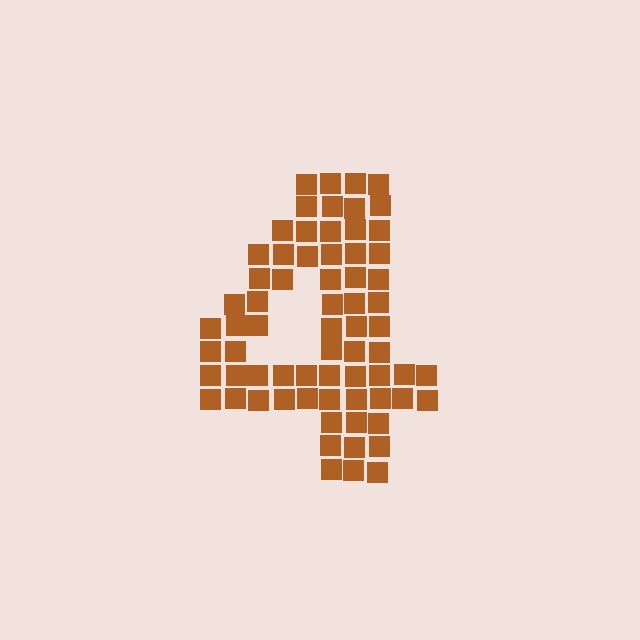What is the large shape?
The large shape is the digit 4.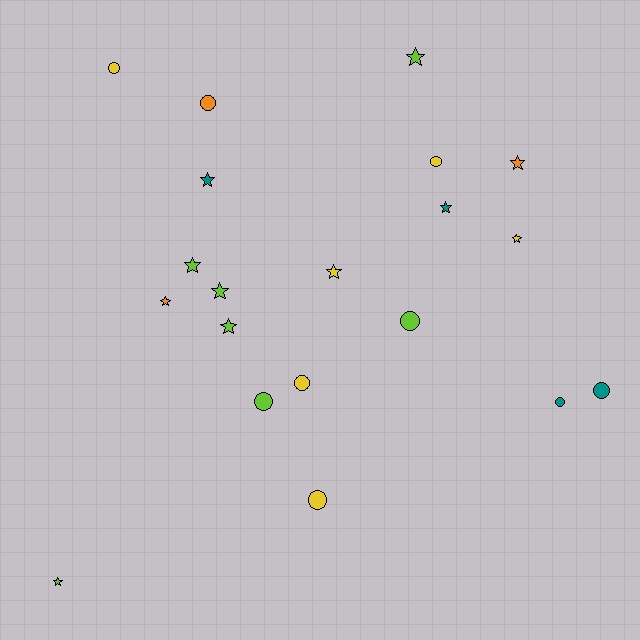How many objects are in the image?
There are 20 objects.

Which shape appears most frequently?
Star, with 11 objects.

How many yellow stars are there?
There are 2 yellow stars.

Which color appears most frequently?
Lime, with 7 objects.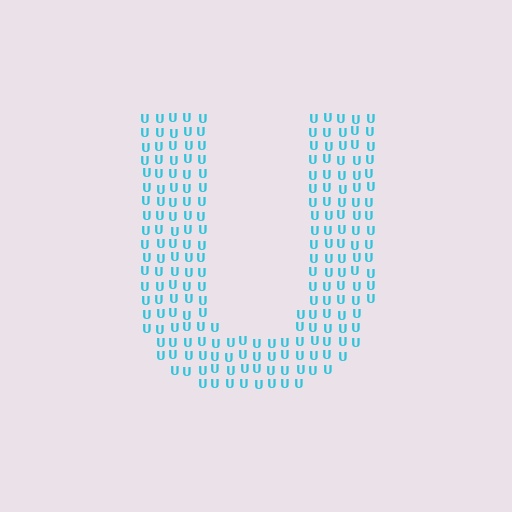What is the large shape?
The large shape is the letter U.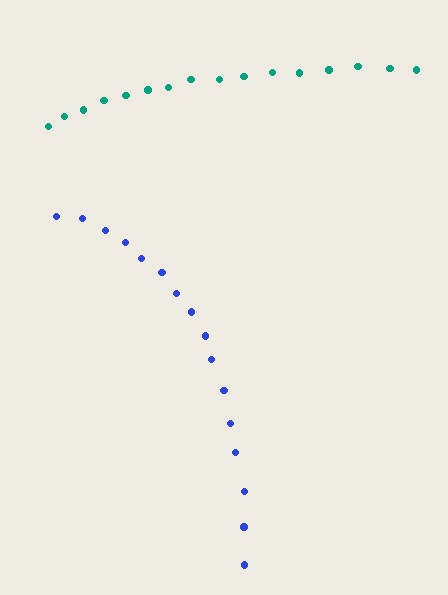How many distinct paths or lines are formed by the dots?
There are 2 distinct paths.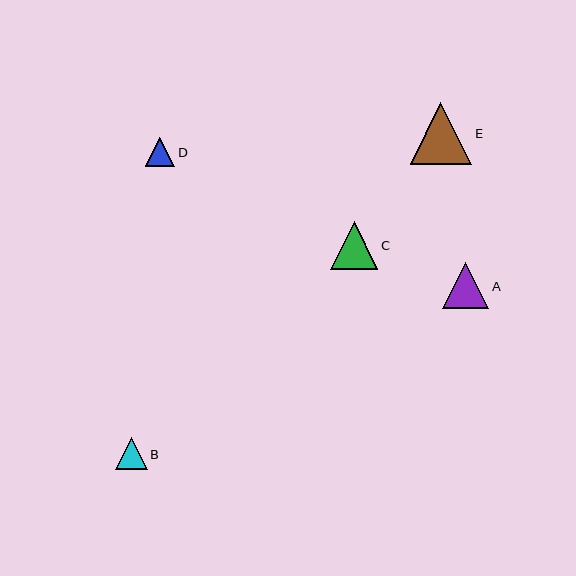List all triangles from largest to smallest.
From largest to smallest: E, C, A, B, D.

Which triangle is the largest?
Triangle E is the largest with a size of approximately 62 pixels.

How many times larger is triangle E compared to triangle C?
Triangle E is approximately 1.3 times the size of triangle C.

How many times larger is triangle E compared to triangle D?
Triangle E is approximately 2.1 times the size of triangle D.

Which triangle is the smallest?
Triangle D is the smallest with a size of approximately 29 pixels.